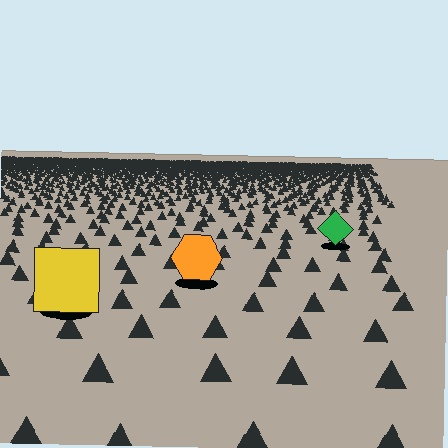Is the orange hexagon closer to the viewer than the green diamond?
Yes. The orange hexagon is closer — you can tell from the texture gradient: the ground texture is coarser near it.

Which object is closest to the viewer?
The yellow square is closest. The texture marks near it are larger and more spread out.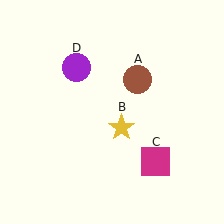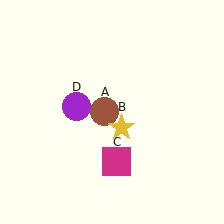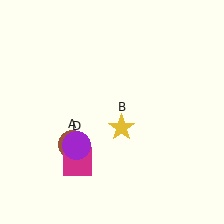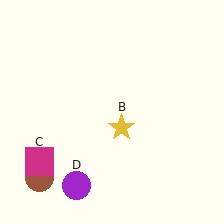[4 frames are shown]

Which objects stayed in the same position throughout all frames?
Yellow star (object B) remained stationary.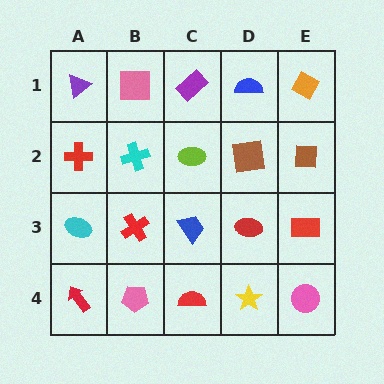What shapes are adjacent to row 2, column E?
An orange diamond (row 1, column E), a red rectangle (row 3, column E), a brown square (row 2, column D).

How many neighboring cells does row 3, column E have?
3.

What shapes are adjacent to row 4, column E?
A red rectangle (row 3, column E), a yellow star (row 4, column D).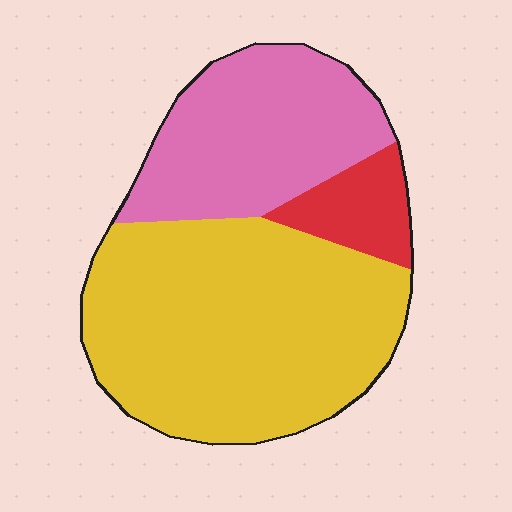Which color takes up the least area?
Red, at roughly 10%.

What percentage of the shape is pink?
Pink covers about 30% of the shape.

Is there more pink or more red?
Pink.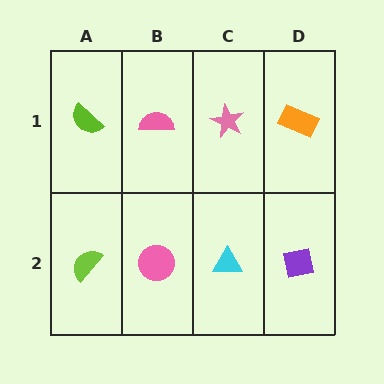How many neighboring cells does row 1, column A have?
2.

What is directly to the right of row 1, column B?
A pink star.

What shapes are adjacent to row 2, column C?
A pink star (row 1, column C), a pink circle (row 2, column B), a purple square (row 2, column D).